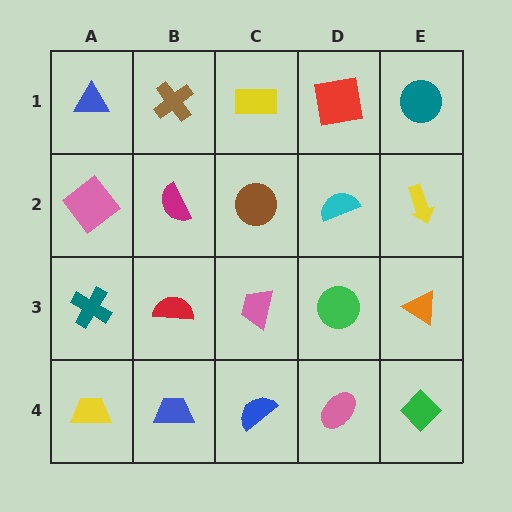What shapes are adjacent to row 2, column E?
A teal circle (row 1, column E), an orange triangle (row 3, column E), a cyan semicircle (row 2, column D).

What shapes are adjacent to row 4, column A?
A teal cross (row 3, column A), a blue trapezoid (row 4, column B).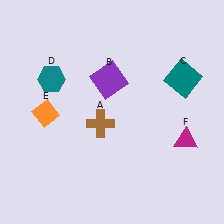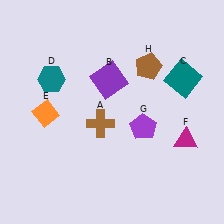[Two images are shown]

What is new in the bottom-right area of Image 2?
A purple pentagon (G) was added in the bottom-right area of Image 2.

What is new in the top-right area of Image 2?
A brown pentagon (H) was added in the top-right area of Image 2.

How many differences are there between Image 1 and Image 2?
There are 2 differences between the two images.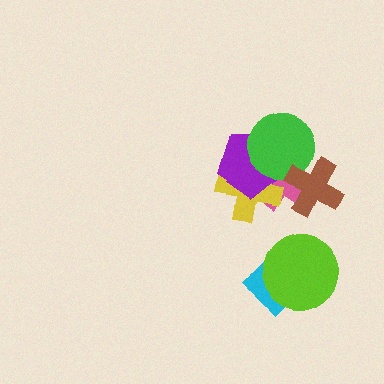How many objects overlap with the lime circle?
1 object overlaps with the lime circle.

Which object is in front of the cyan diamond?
The lime circle is in front of the cyan diamond.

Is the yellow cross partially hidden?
Yes, it is partially covered by another shape.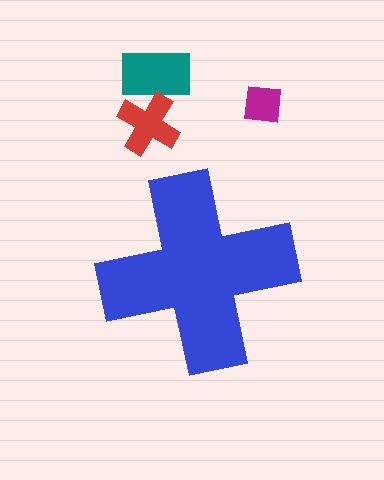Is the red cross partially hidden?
No, the red cross is fully visible.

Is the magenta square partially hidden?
No, the magenta square is fully visible.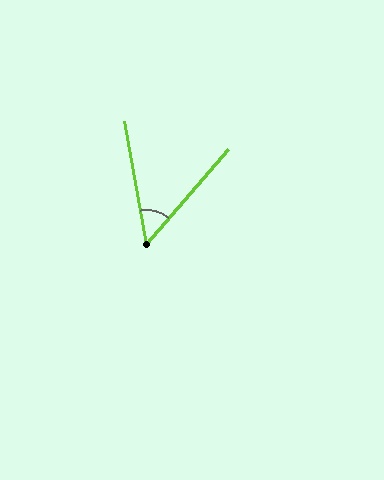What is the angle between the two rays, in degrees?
Approximately 51 degrees.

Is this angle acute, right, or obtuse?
It is acute.